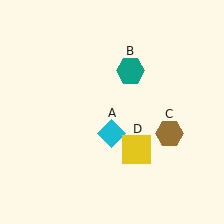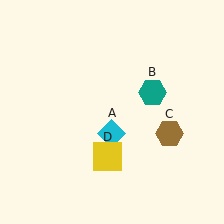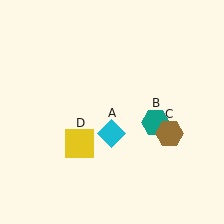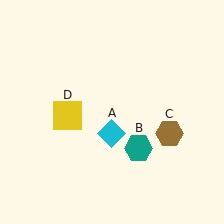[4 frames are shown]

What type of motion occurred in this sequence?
The teal hexagon (object B), yellow square (object D) rotated clockwise around the center of the scene.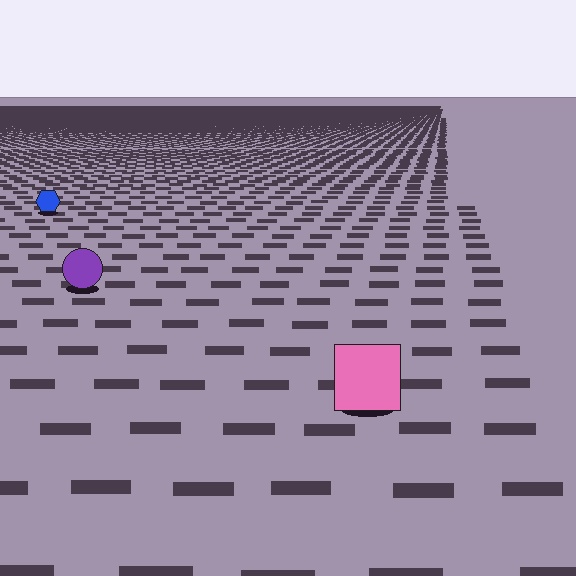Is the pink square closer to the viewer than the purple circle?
Yes. The pink square is closer — you can tell from the texture gradient: the ground texture is coarser near it.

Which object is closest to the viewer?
The pink square is closest. The texture marks near it are larger and more spread out.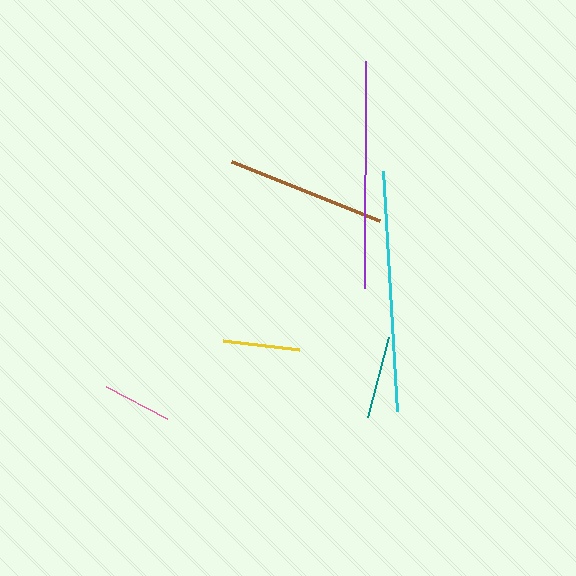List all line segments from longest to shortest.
From longest to shortest: cyan, purple, brown, teal, yellow, pink.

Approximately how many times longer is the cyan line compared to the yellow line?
The cyan line is approximately 3.1 times the length of the yellow line.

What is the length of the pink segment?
The pink segment is approximately 69 pixels long.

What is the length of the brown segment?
The brown segment is approximately 160 pixels long.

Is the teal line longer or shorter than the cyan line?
The cyan line is longer than the teal line.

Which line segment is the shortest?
The pink line is the shortest at approximately 69 pixels.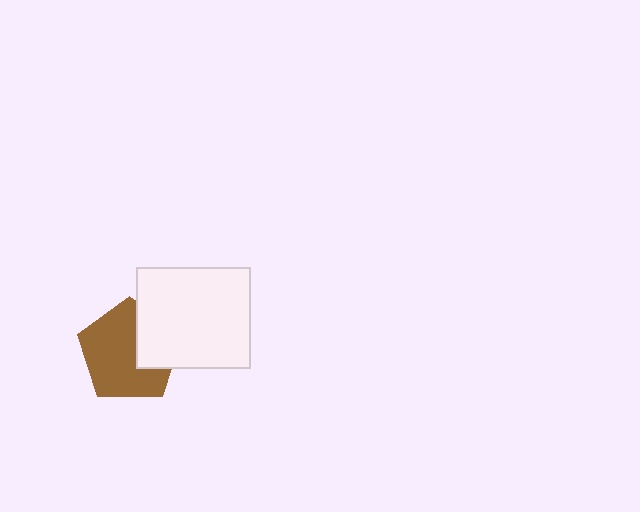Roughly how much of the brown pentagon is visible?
Most of it is visible (roughly 69%).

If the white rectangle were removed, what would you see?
You would see the complete brown pentagon.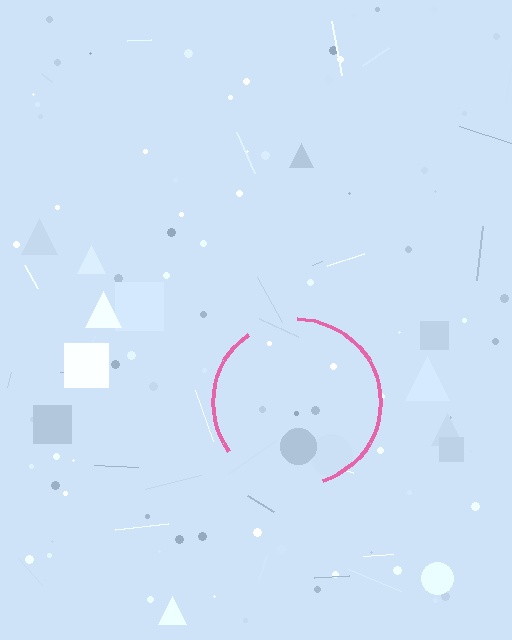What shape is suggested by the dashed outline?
The dashed outline suggests a circle.